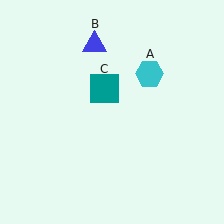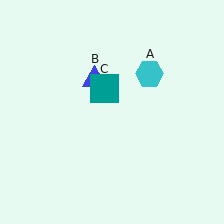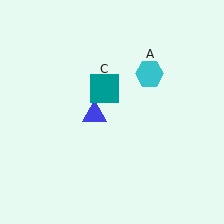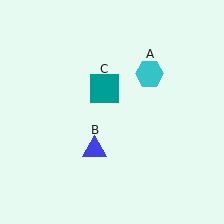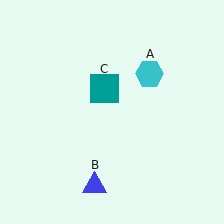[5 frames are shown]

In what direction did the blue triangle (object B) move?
The blue triangle (object B) moved down.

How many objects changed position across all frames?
1 object changed position: blue triangle (object B).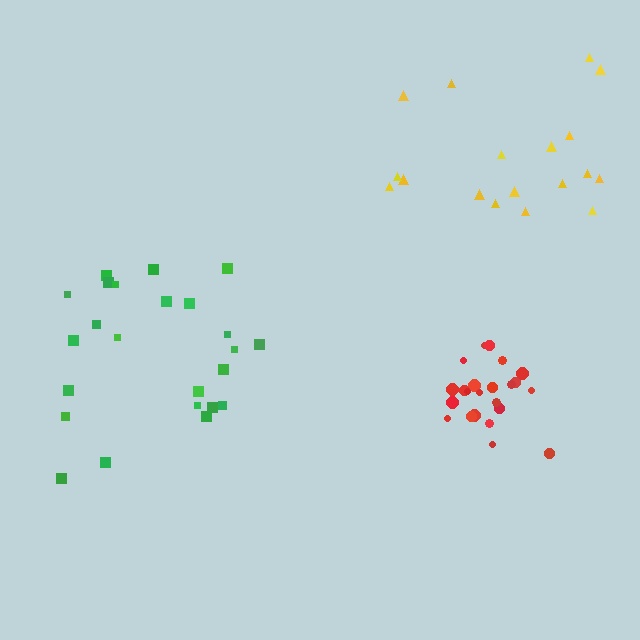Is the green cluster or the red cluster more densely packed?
Red.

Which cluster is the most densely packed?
Red.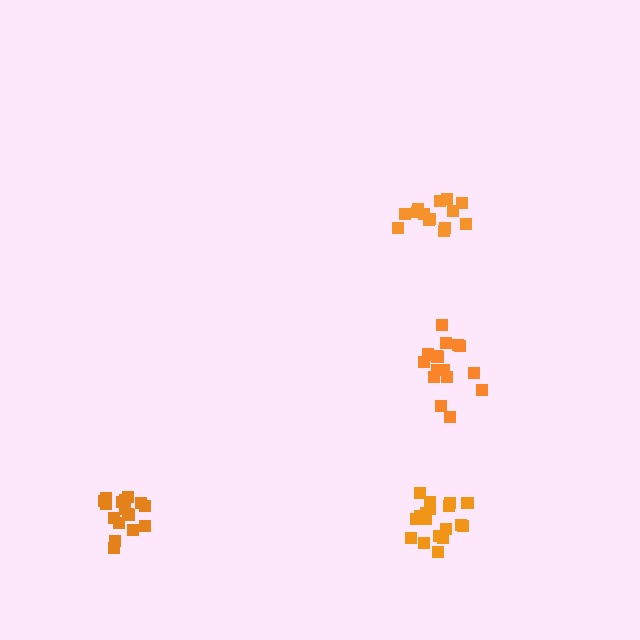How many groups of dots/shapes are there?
There are 4 groups.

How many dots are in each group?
Group 1: 14 dots, Group 2: 17 dots, Group 3: 18 dots, Group 4: 16 dots (65 total).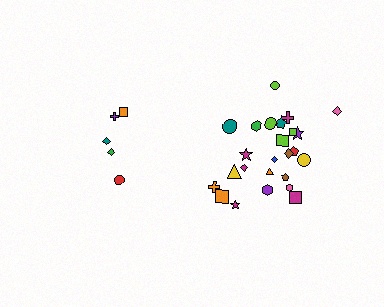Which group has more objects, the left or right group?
The right group.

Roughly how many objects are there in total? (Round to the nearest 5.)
Roughly 30 objects in total.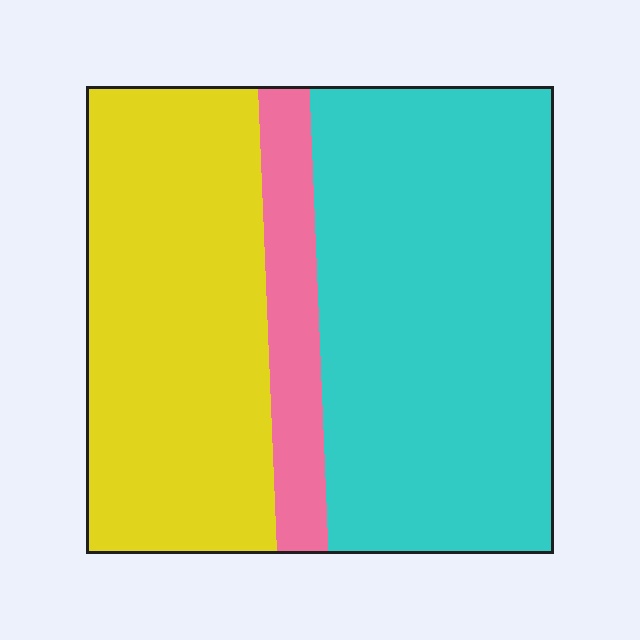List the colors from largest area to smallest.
From largest to smallest: cyan, yellow, pink.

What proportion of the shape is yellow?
Yellow covers around 40% of the shape.